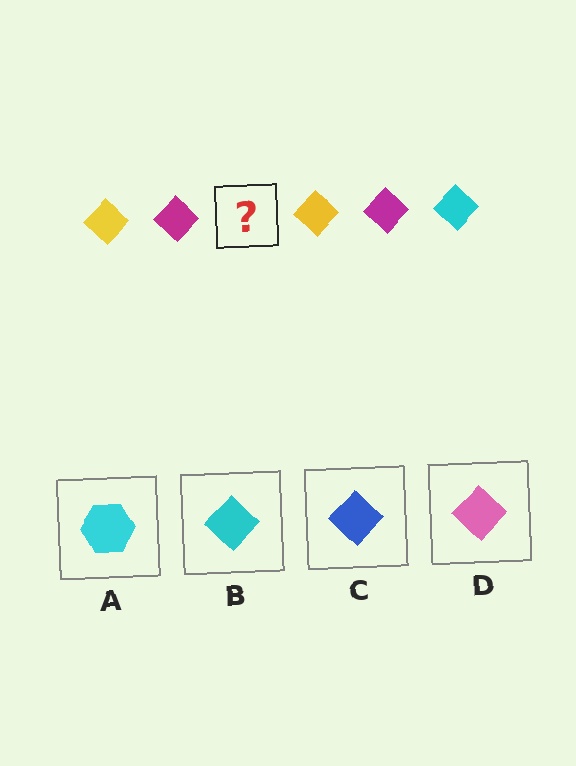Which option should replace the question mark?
Option B.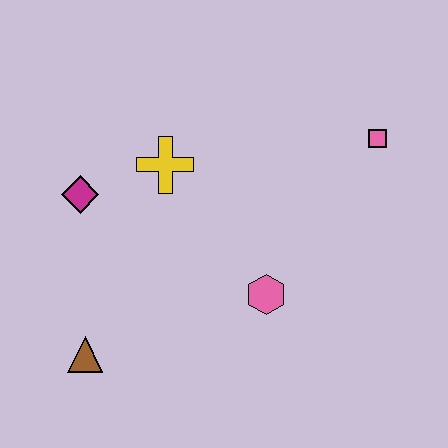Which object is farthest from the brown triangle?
The pink square is farthest from the brown triangle.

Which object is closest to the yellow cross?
The magenta diamond is closest to the yellow cross.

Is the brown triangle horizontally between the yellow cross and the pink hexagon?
No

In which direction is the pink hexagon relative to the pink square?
The pink hexagon is below the pink square.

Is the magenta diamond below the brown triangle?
No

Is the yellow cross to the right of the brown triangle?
Yes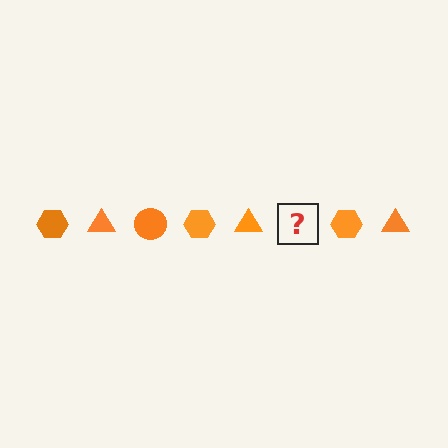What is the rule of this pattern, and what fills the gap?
The rule is that the pattern cycles through hexagon, triangle, circle shapes in orange. The gap should be filled with an orange circle.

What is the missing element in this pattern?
The missing element is an orange circle.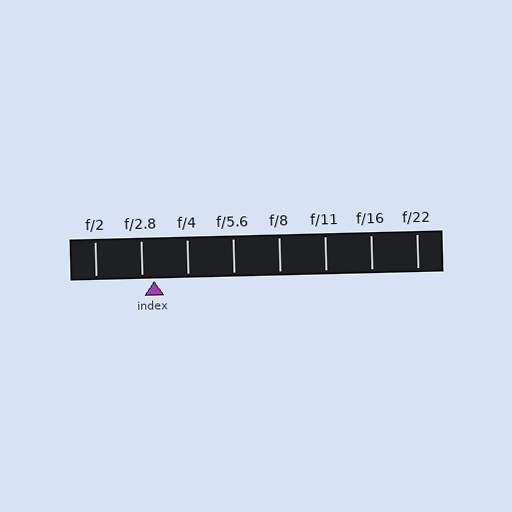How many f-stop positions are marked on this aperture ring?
There are 8 f-stop positions marked.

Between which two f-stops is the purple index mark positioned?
The index mark is between f/2.8 and f/4.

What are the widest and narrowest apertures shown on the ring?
The widest aperture shown is f/2 and the narrowest is f/22.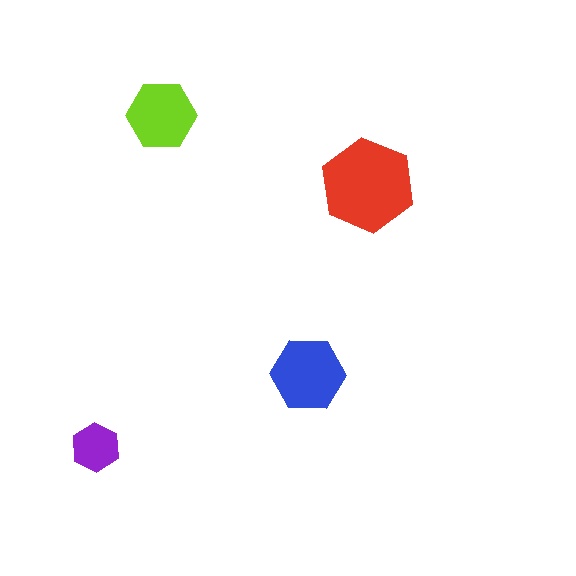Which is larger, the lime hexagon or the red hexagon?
The red one.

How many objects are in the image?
There are 4 objects in the image.